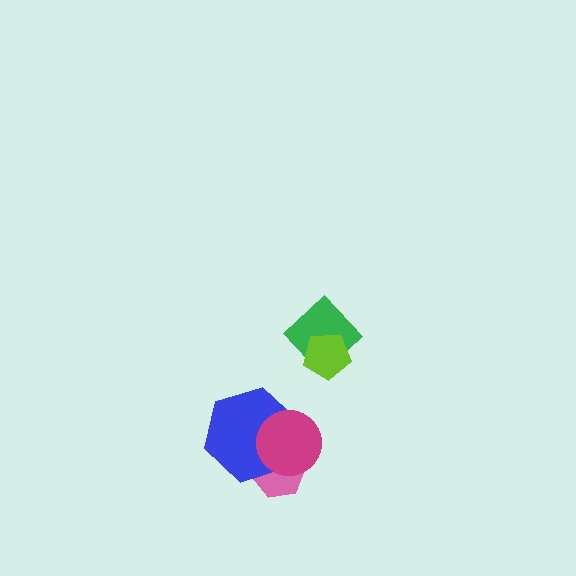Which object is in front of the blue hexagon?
The magenta circle is in front of the blue hexagon.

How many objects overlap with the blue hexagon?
2 objects overlap with the blue hexagon.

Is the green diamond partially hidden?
Yes, it is partially covered by another shape.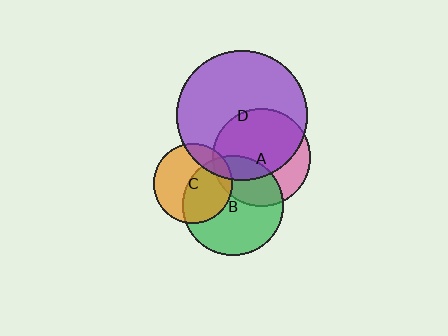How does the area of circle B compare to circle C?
Approximately 1.6 times.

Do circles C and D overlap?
Yes.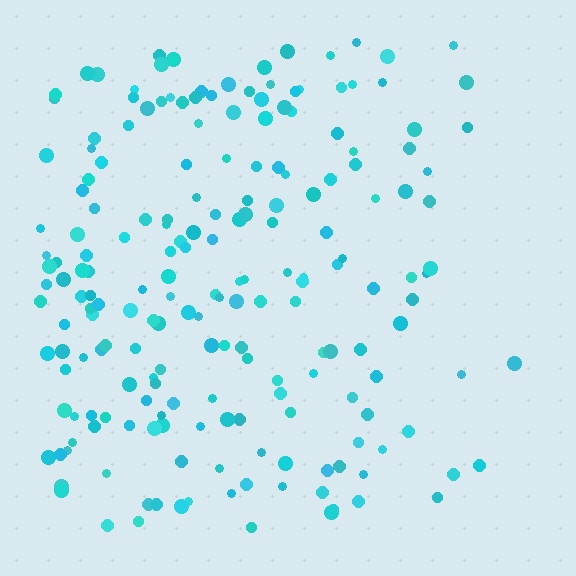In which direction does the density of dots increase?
From right to left, with the left side densest.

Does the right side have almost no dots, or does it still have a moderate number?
Still a moderate number, just noticeably fewer than the left.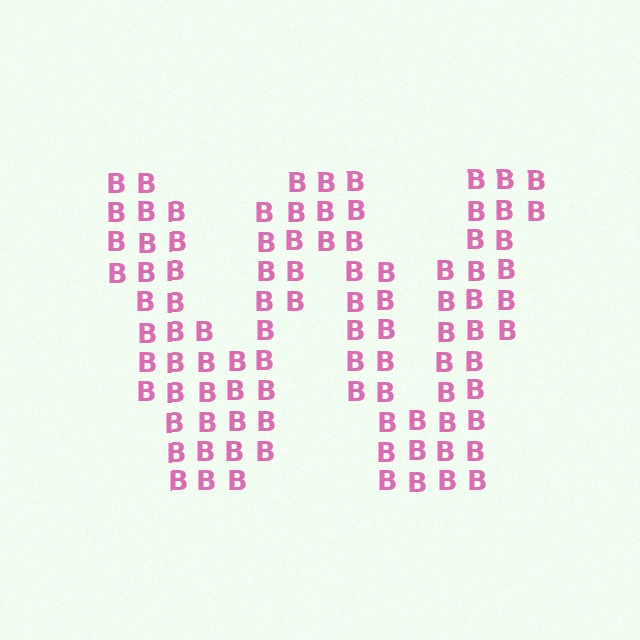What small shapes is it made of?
It is made of small letter B's.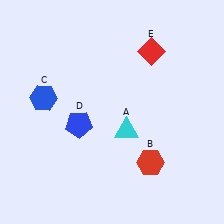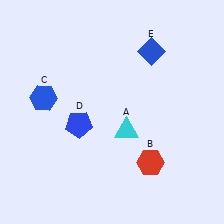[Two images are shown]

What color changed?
The diamond (E) changed from red in Image 1 to blue in Image 2.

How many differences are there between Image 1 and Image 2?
There is 1 difference between the two images.